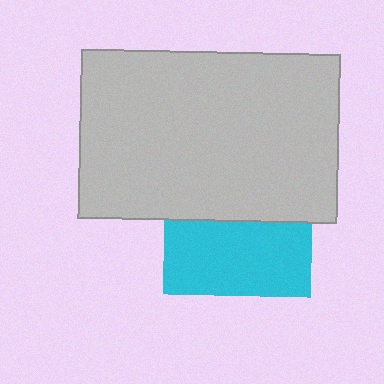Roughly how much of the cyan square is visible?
About half of it is visible (roughly 50%).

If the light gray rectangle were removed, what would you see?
You would see the complete cyan square.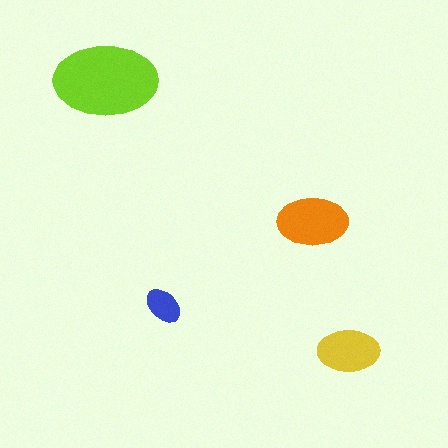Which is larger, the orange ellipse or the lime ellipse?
The lime one.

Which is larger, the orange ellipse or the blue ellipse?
The orange one.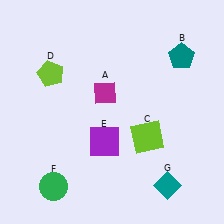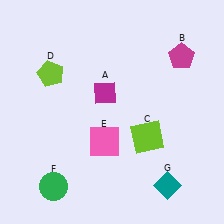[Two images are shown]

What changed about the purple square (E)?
In Image 1, E is purple. In Image 2, it changed to pink.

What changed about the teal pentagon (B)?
In Image 1, B is teal. In Image 2, it changed to magenta.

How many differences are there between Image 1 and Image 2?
There are 2 differences between the two images.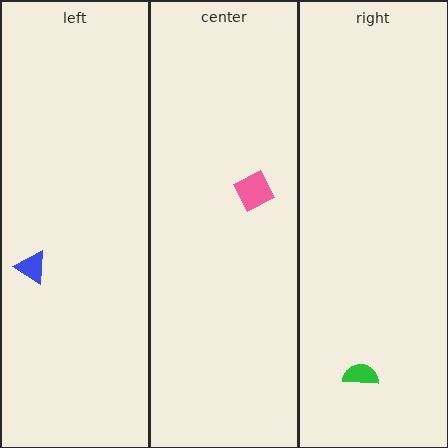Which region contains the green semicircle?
The right region.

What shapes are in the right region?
The green semicircle.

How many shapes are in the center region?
1.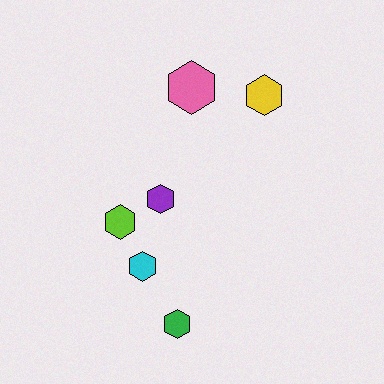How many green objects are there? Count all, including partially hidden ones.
There is 1 green object.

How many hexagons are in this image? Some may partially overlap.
There are 6 hexagons.